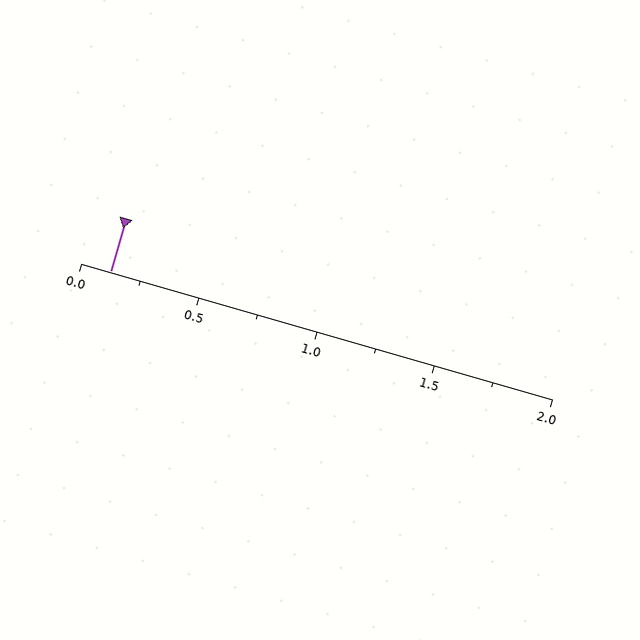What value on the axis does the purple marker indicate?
The marker indicates approximately 0.12.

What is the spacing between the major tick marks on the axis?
The major ticks are spaced 0.5 apart.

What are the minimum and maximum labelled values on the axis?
The axis runs from 0.0 to 2.0.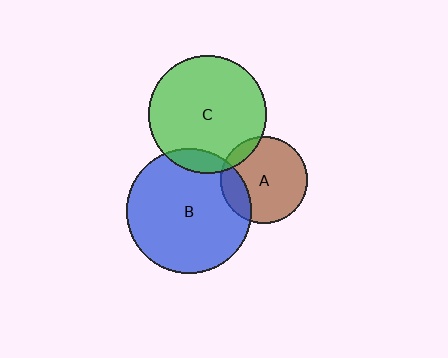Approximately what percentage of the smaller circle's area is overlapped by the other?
Approximately 20%.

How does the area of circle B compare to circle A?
Approximately 2.0 times.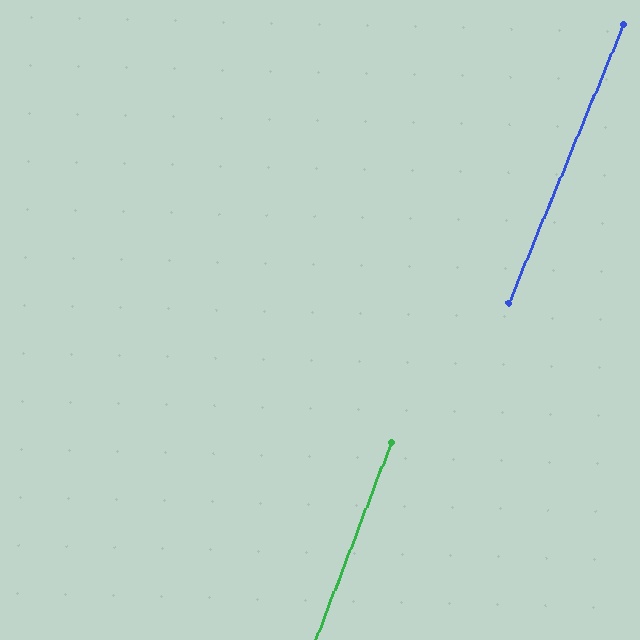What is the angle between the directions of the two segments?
Approximately 2 degrees.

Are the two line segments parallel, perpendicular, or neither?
Parallel — their directions differ by only 1.6°.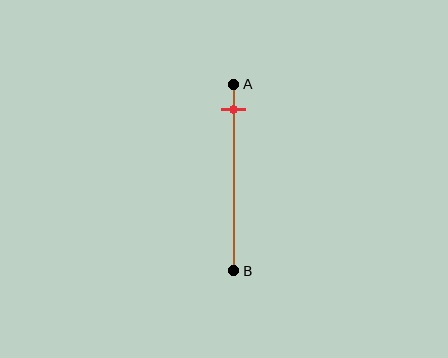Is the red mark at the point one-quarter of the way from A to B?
No, the mark is at about 15% from A, not at the 25% one-quarter point.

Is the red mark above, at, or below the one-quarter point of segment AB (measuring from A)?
The red mark is above the one-quarter point of segment AB.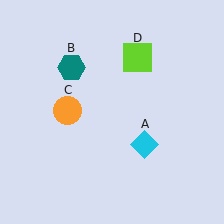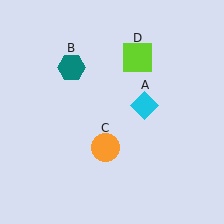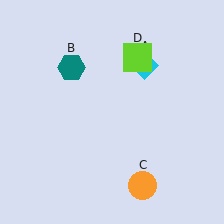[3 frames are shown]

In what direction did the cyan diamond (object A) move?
The cyan diamond (object A) moved up.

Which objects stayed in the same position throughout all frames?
Teal hexagon (object B) and lime square (object D) remained stationary.